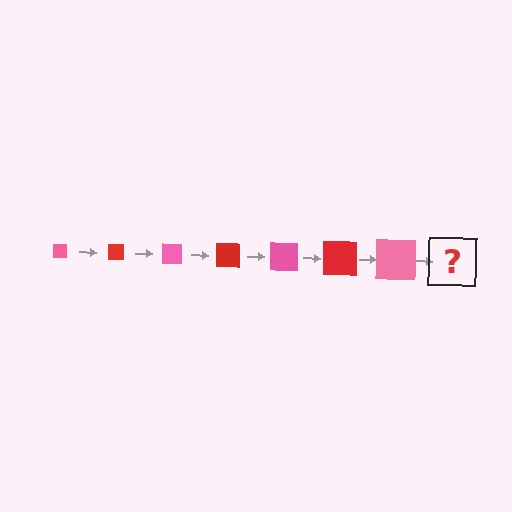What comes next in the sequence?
The next element should be a red square, larger than the previous one.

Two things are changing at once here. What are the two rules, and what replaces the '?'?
The two rules are that the square grows larger each step and the color cycles through pink and red. The '?' should be a red square, larger than the previous one.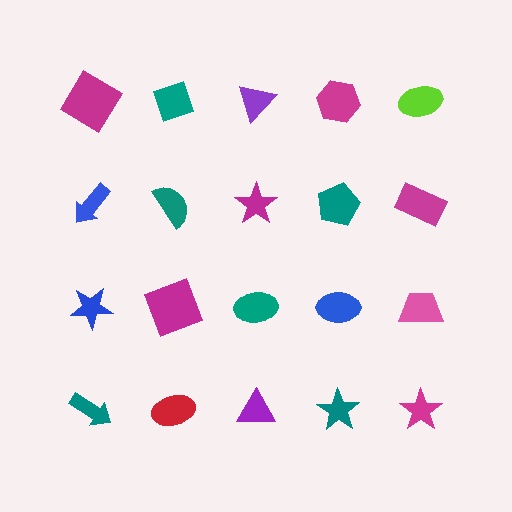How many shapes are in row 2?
5 shapes.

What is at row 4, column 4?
A teal star.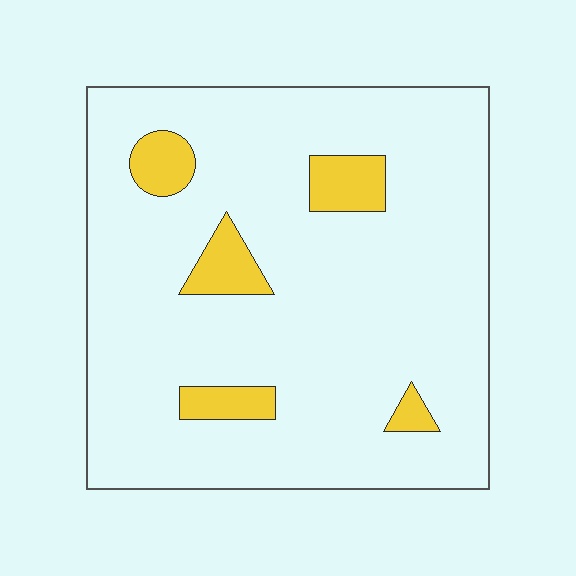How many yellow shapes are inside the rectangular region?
5.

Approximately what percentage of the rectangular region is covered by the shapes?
Approximately 10%.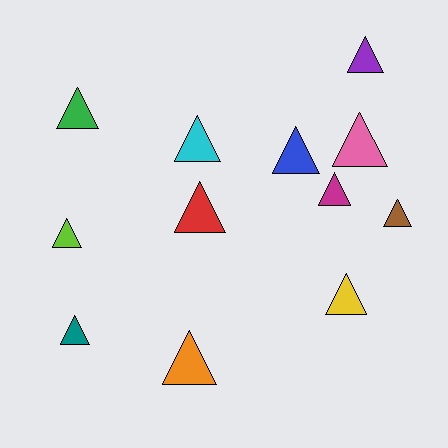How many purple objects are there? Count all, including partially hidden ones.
There is 1 purple object.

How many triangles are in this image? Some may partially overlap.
There are 12 triangles.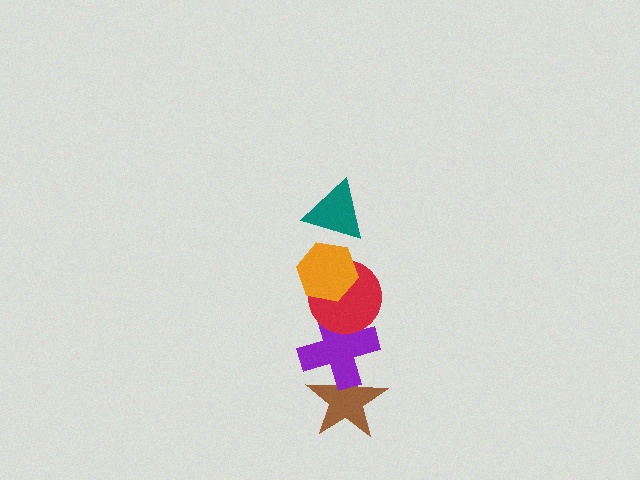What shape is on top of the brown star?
The purple cross is on top of the brown star.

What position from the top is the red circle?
The red circle is 3rd from the top.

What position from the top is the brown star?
The brown star is 5th from the top.